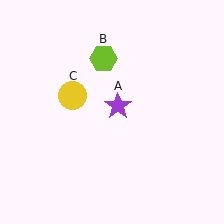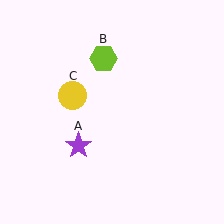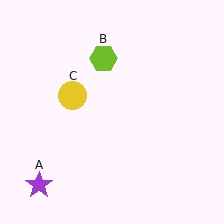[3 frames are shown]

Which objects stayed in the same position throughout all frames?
Lime hexagon (object B) and yellow circle (object C) remained stationary.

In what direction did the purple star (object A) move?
The purple star (object A) moved down and to the left.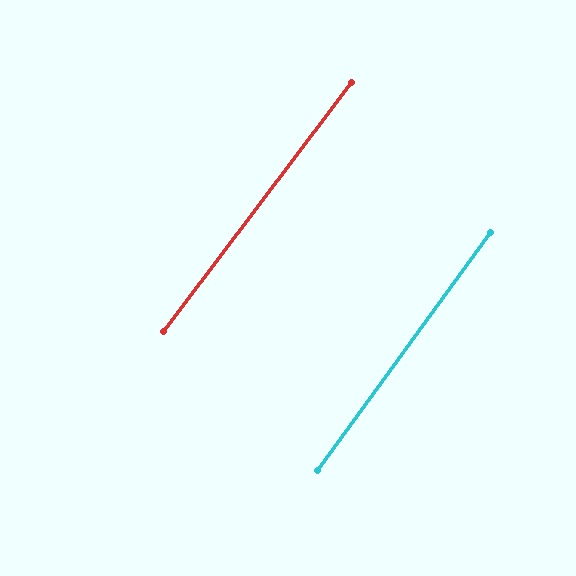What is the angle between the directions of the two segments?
Approximately 1 degree.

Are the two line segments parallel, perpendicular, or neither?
Parallel — their directions differ by only 1.1°.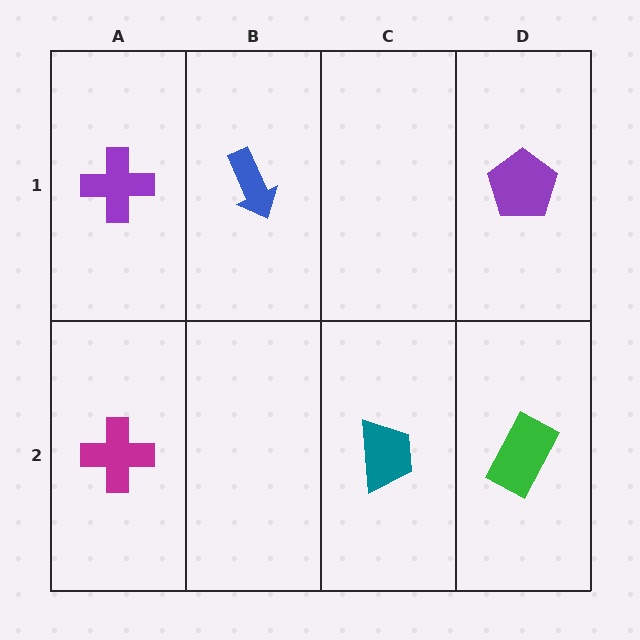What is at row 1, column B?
A blue arrow.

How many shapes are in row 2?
3 shapes.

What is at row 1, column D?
A purple pentagon.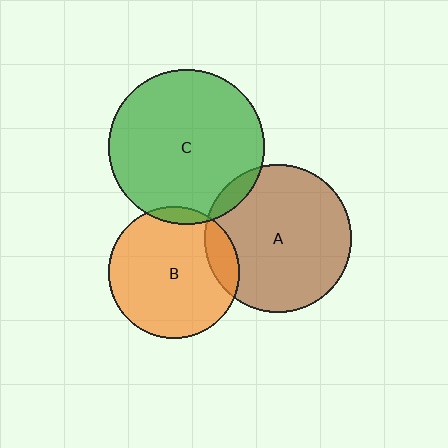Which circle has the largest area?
Circle C (green).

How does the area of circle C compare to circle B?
Approximately 1.4 times.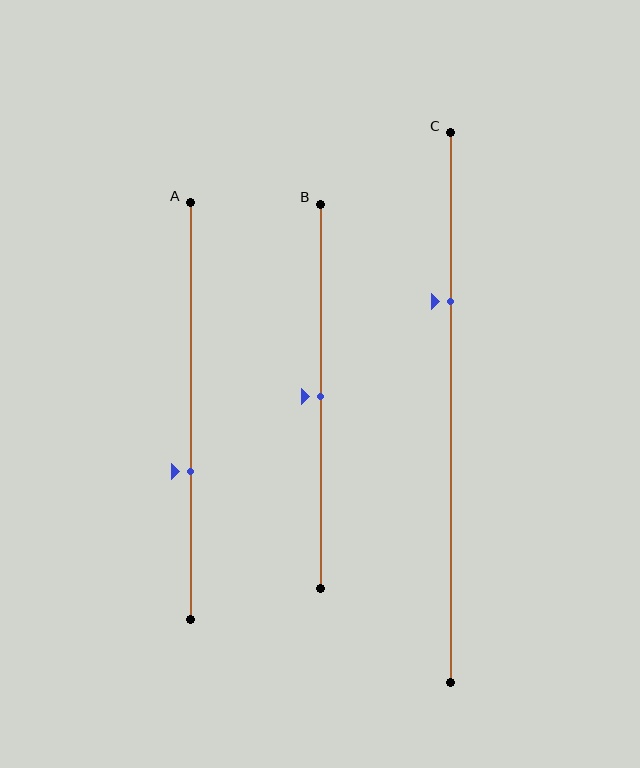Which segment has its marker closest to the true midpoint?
Segment B has its marker closest to the true midpoint.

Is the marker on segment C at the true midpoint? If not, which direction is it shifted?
No, the marker on segment C is shifted upward by about 19% of the segment length.